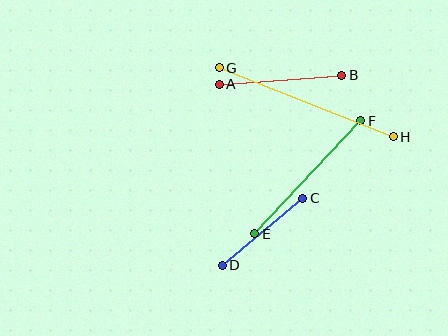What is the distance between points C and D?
The distance is approximately 105 pixels.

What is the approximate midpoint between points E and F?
The midpoint is at approximately (308, 177) pixels.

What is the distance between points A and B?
The distance is approximately 122 pixels.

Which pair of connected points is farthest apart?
Points G and H are farthest apart.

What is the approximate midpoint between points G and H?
The midpoint is at approximately (306, 102) pixels.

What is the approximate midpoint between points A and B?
The midpoint is at approximately (281, 80) pixels.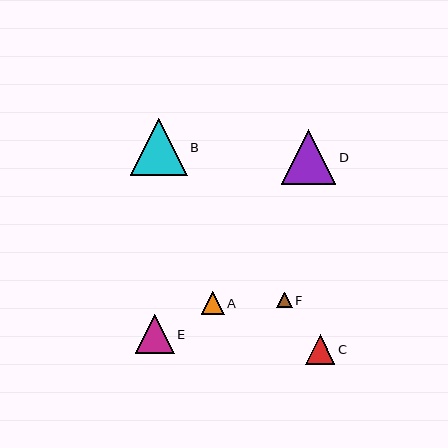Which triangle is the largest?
Triangle B is the largest with a size of approximately 57 pixels.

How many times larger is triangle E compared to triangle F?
Triangle E is approximately 2.5 times the size of triangle F.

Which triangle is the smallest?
Triangle F is the smallest with a size of approximately 15 pixels.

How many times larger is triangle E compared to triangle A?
Triangle E is approximately 1.7 times the size of triangle A.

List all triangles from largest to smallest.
From largest to smallest: B, D, E, C, A, F.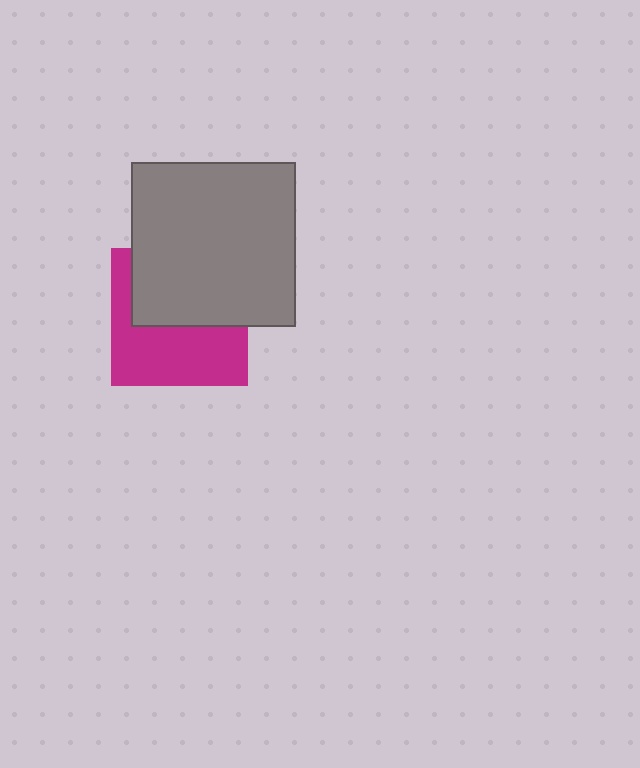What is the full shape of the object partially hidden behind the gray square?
The partially hidden object is a magenta square.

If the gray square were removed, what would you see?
You would see the complete magenta square.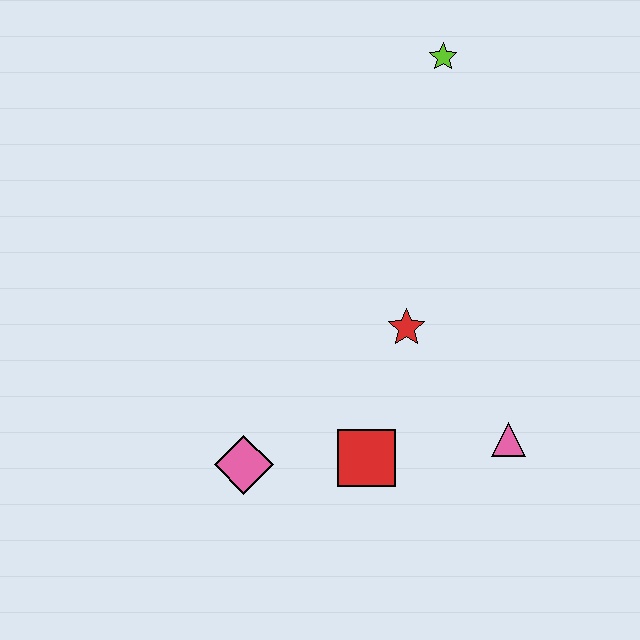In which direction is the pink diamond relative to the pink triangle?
The pink diamond is to the left of the pink triangle.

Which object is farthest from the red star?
The lime star is farthest from the red star.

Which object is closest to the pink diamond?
The red square is closest to the pink diamond.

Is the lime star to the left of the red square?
No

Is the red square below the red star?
Yes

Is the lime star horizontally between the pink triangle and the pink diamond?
Yes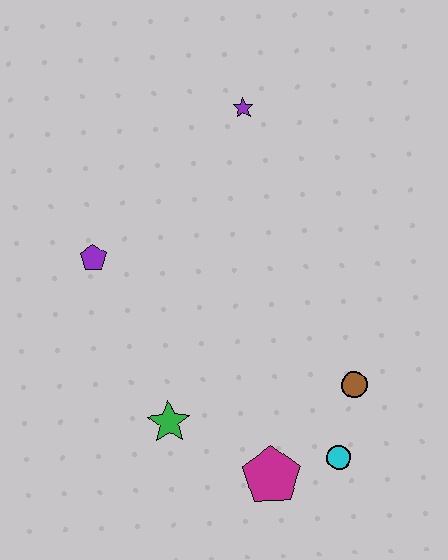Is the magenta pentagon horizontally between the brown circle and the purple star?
Yes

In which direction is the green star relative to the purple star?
The green star is below the purple star.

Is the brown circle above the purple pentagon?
No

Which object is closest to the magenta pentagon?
The cyan circle is closest to the magenta pentagon.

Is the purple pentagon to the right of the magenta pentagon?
No